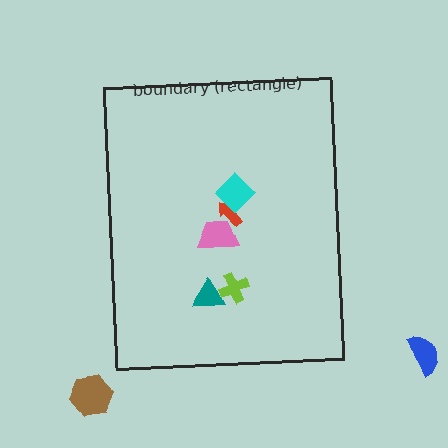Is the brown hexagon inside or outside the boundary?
Outside.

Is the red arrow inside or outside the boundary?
Inside.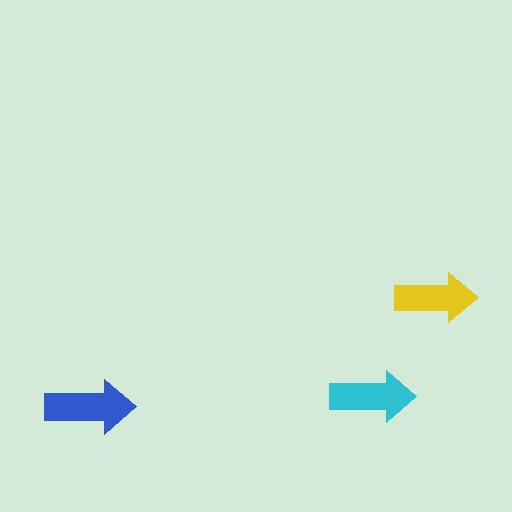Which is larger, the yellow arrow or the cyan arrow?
The cyan one.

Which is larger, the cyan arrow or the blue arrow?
The blue one.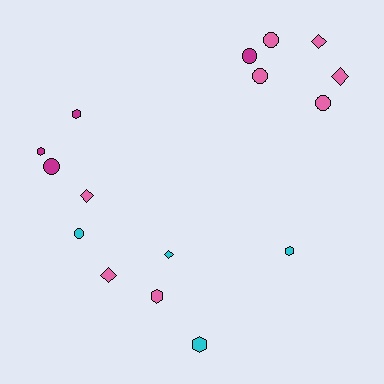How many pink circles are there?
There are 3 pink circles.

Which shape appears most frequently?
Circle, with 6 objects.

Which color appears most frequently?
Pink, with 8 objects.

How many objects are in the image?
There are 16 objects.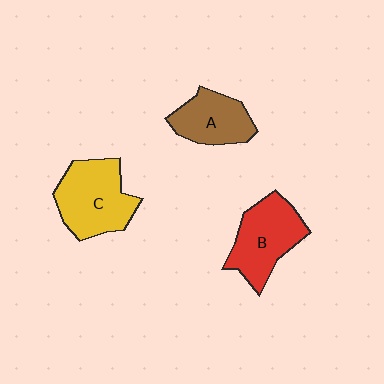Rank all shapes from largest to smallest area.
From largest to smallest: C (yellow), B (red), A (brown).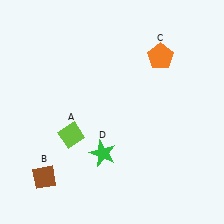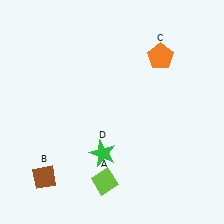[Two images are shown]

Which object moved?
The lime diamond (A) moved down.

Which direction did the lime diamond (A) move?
The lime diamond (A) moved down.